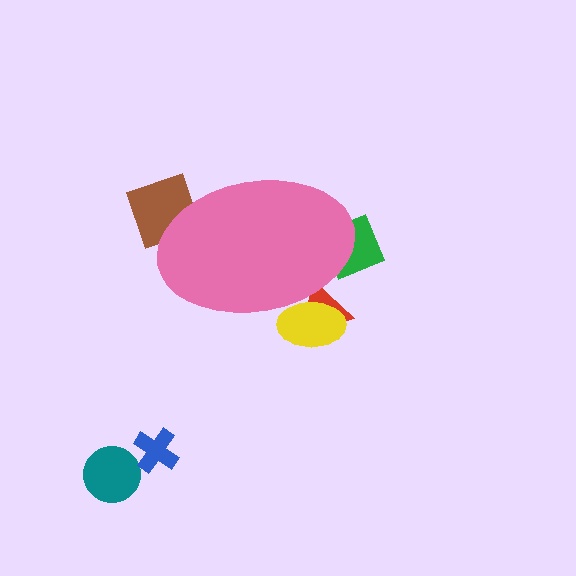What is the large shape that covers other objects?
A pink ellipse.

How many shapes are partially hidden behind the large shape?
4 shapes are partially hidden.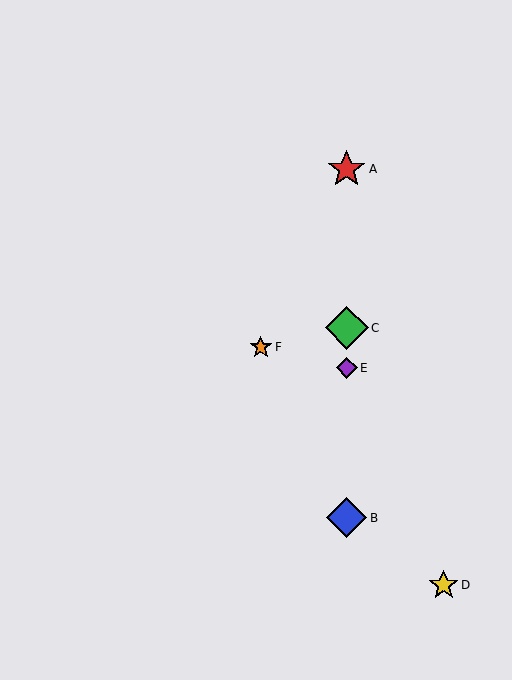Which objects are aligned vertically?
Objects A, B, C, E are aligned vertically.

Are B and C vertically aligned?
Yes, both are at x≈347.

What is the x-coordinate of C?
Object C is at x≈347.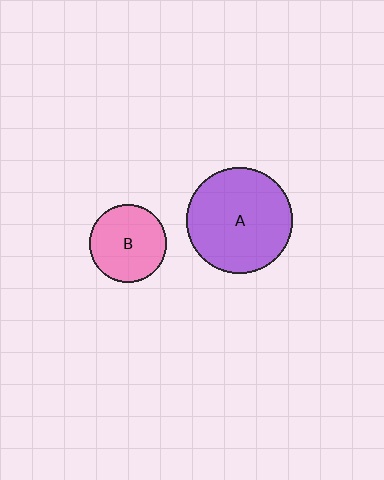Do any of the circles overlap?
No, none of the circles overlap.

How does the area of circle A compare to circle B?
Approximately 1.9 times.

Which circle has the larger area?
Circle A (purple).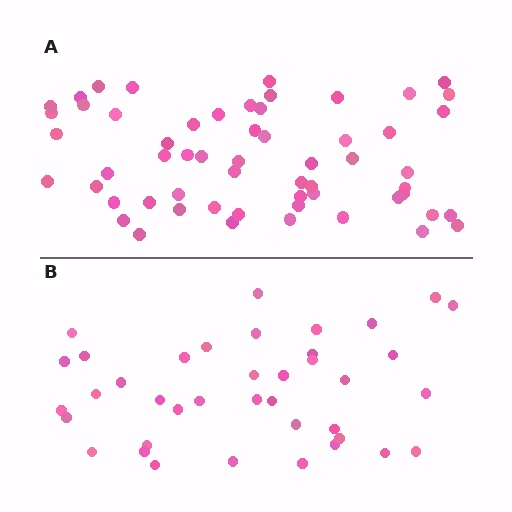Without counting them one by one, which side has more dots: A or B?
Region A (the top region) has more dots.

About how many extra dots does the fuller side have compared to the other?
Region A has approximately 20 more dots than region B.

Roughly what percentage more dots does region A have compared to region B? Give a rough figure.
About 50% more.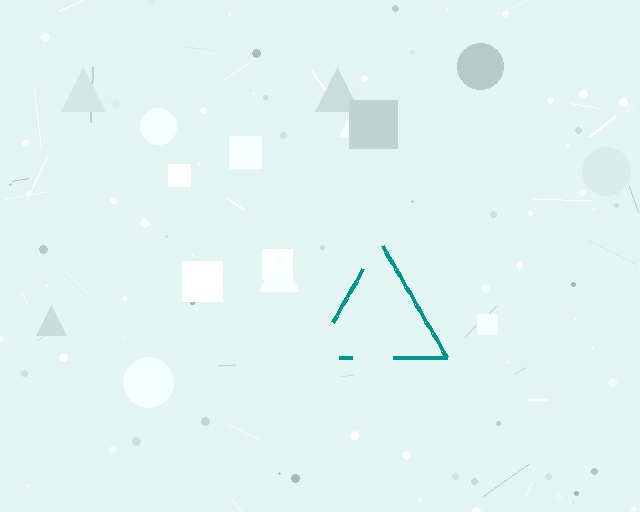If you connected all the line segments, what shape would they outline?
They would outline a triangle.